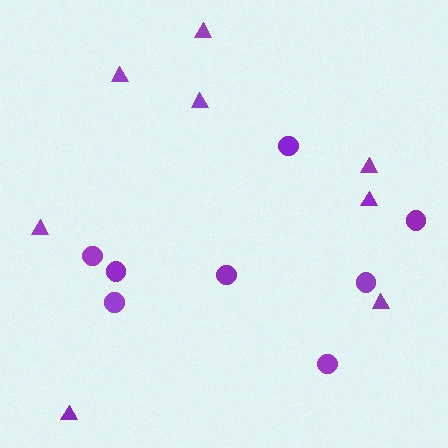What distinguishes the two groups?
There are 2 groups: one group of circles (8) and one group of triangles (8).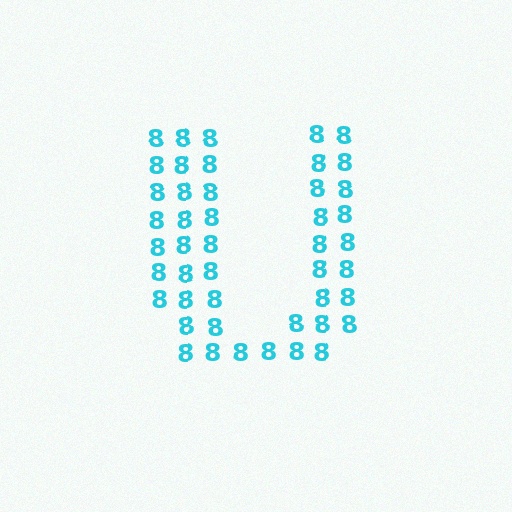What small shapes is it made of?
It is made of small digit 8's.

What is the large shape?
The large shape is the letter U.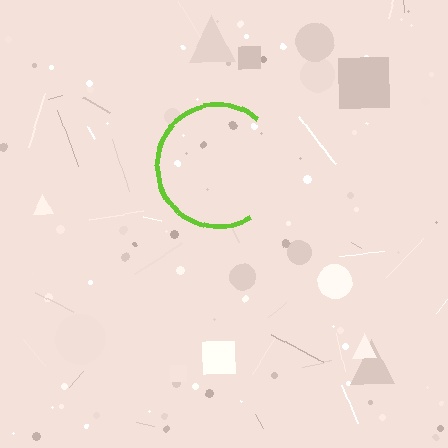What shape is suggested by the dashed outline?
The dashed outline suggests a circle.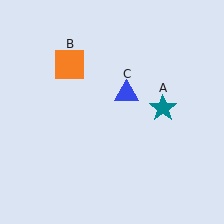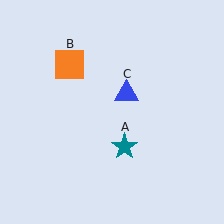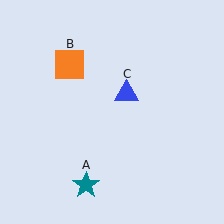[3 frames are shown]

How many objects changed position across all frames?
1 object changed position: teal star (object A).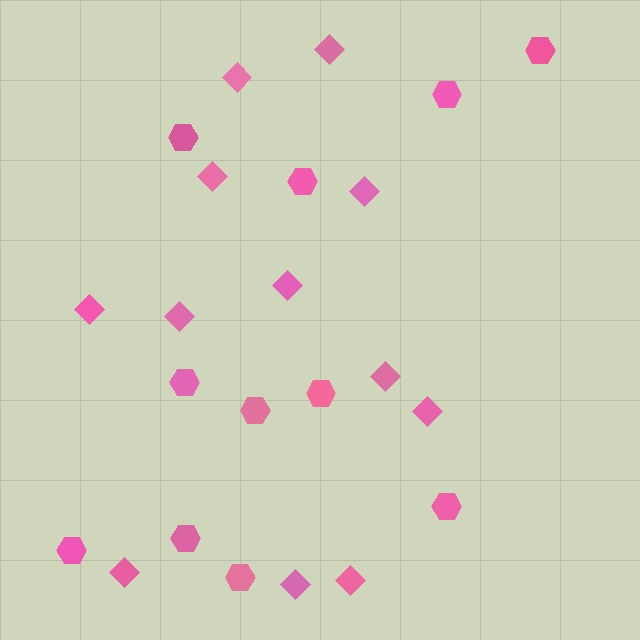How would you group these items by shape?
There are 2 groups: one group of hexagons (11) and one group of diamonds (12).